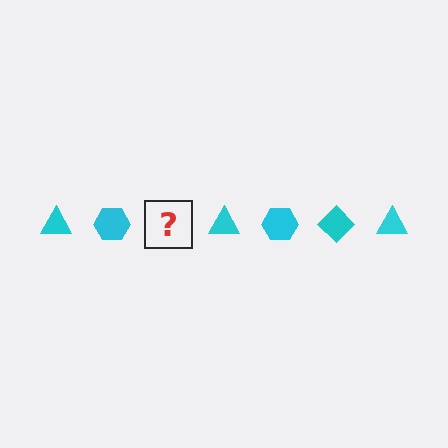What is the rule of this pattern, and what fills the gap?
The rule is that the pattern cycles through triangle, hexagon, diamond shapes in cyan. The gap should be filled with a cyan diamond.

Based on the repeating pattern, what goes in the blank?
The blank should be a cyan diamond.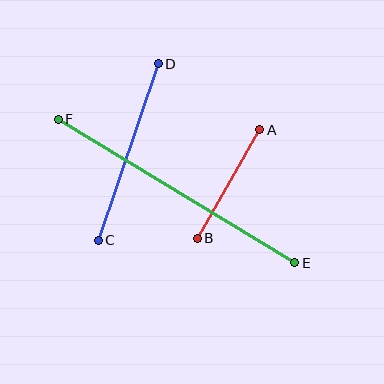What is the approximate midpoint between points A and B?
The midpoint is at approximately (228, 184) pixels.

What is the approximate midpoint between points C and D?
The midpoint is at approximately (128, 152) pixels.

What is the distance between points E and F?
The distance is approximately 277 pixels.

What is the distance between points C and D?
The distance is approximately 186 pixels.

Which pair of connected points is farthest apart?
Points E and F are farthest apart.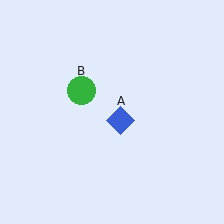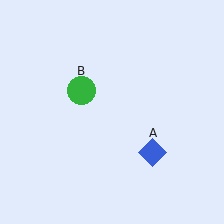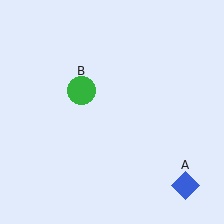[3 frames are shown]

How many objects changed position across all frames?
1 object changed position: blue diamond (object A).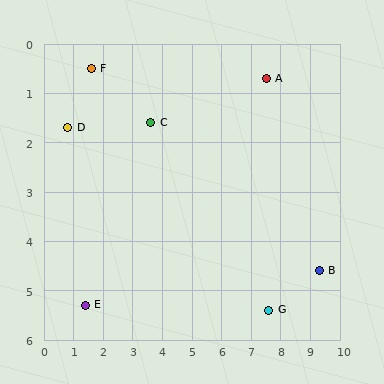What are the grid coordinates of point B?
Point B is at approximately (9.3, 4.6).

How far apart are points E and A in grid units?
Points E and A are about 7.6 grid units apart.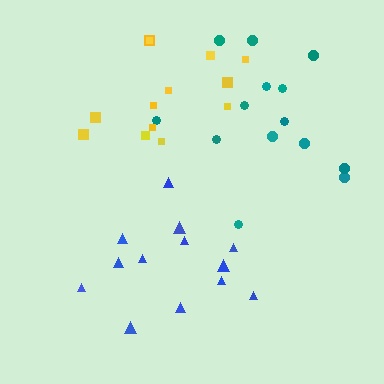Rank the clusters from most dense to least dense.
blue, yellow, teal.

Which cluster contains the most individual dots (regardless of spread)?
Teal (15).